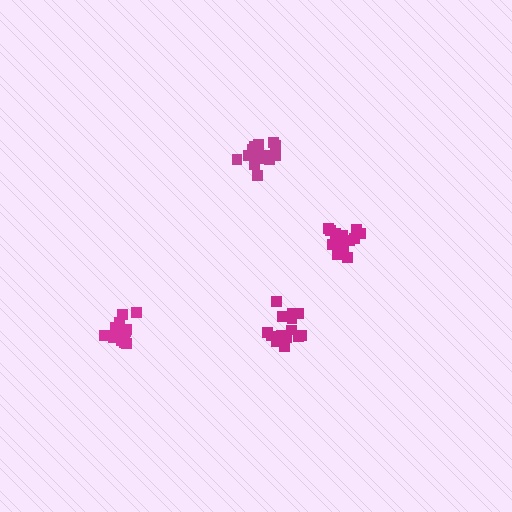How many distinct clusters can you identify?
There are 4 distinct clusters.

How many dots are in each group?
Group 1: 15 dots, Group 2: 13 dots, Group 3: 13 dots, Group 4: 14 dots (55 total).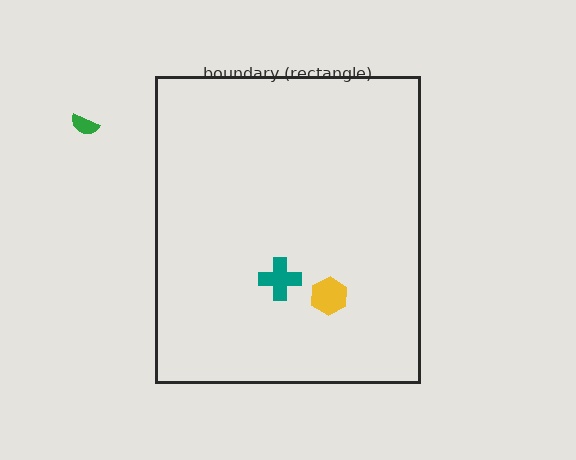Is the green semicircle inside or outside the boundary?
Outside.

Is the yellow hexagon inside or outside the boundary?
Inside.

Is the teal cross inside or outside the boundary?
Inside.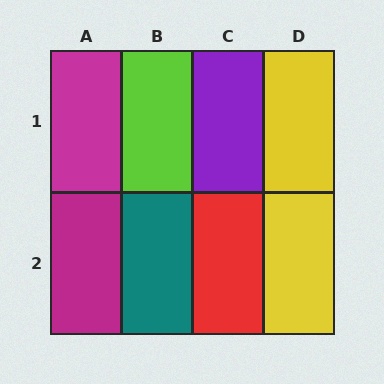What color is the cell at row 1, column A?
Magenta.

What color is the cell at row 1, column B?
Lime.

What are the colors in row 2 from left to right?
Magenta, teal, red, yellow.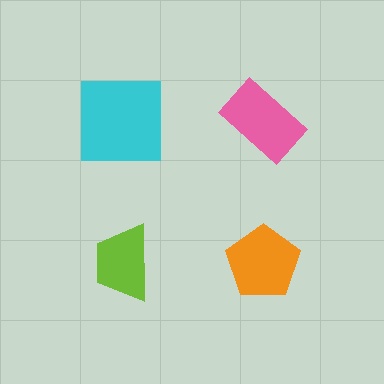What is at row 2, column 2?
An orange pentagon.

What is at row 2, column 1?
A lime trapezoid.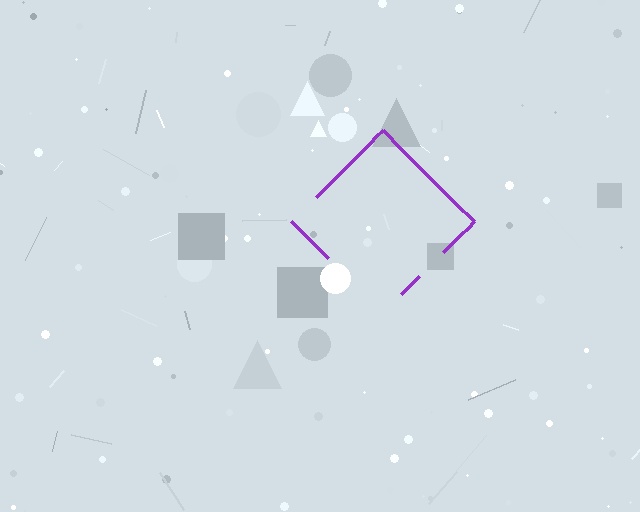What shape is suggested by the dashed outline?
The dashed outline suggests a diamond.